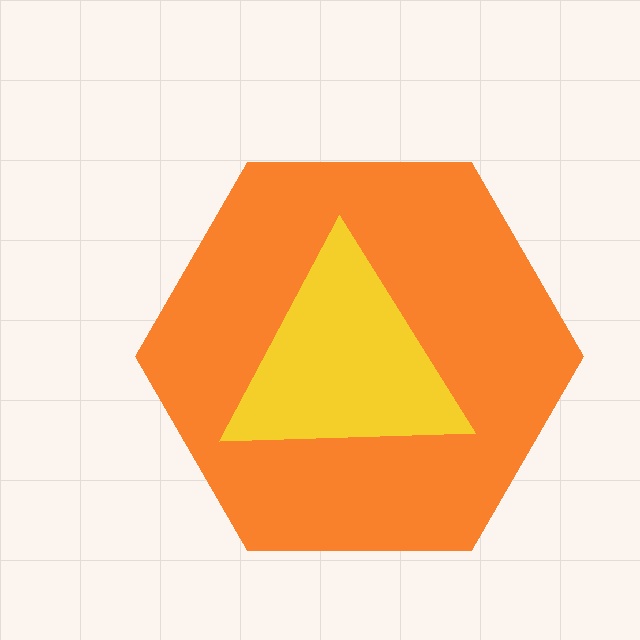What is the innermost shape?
The yellow triangle.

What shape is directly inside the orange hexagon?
The yellow triangle.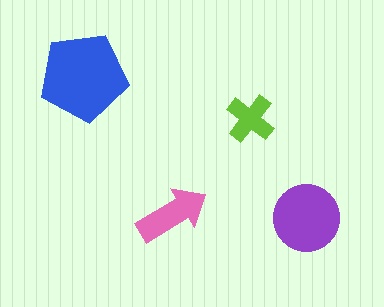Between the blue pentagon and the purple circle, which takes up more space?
The blue pentagon.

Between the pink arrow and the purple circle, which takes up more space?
The purple circle.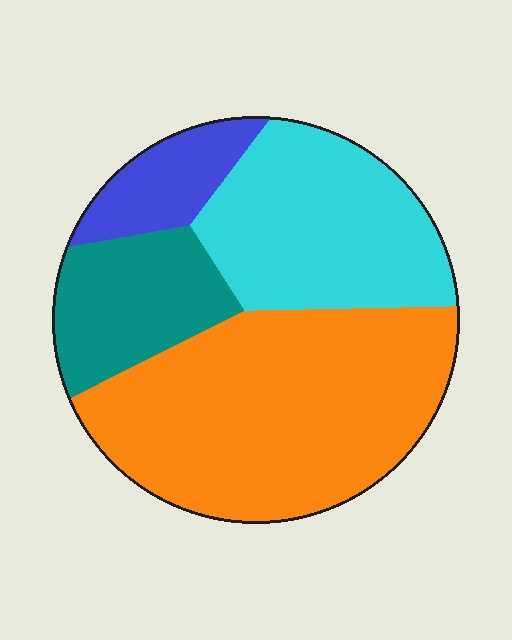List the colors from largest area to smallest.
From largest to smallest: orange, cyan, teal, blue.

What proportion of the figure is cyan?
Cyan takes up about one quarter (1/4) of the figure.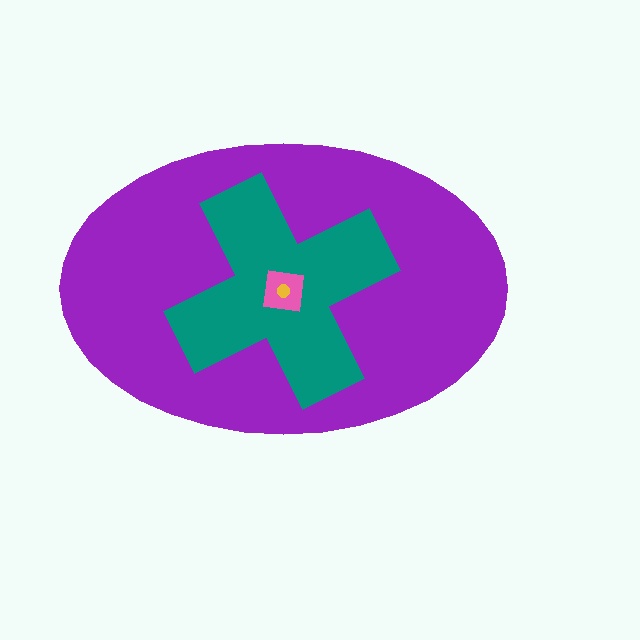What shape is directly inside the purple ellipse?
The teal cross.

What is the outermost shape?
The purple ellipse.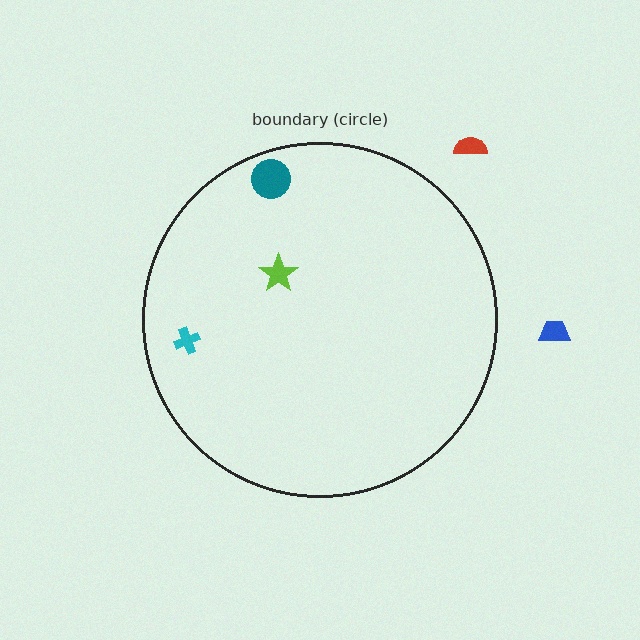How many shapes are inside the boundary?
3 inside, 2 outside.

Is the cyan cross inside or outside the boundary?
Inside.